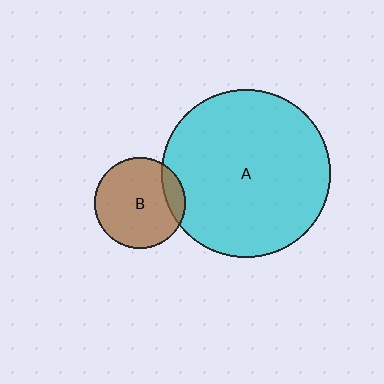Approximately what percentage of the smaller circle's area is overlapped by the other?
Approximately 15%.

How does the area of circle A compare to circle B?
Approximately 3.5 times.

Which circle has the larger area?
Circle A (cyan).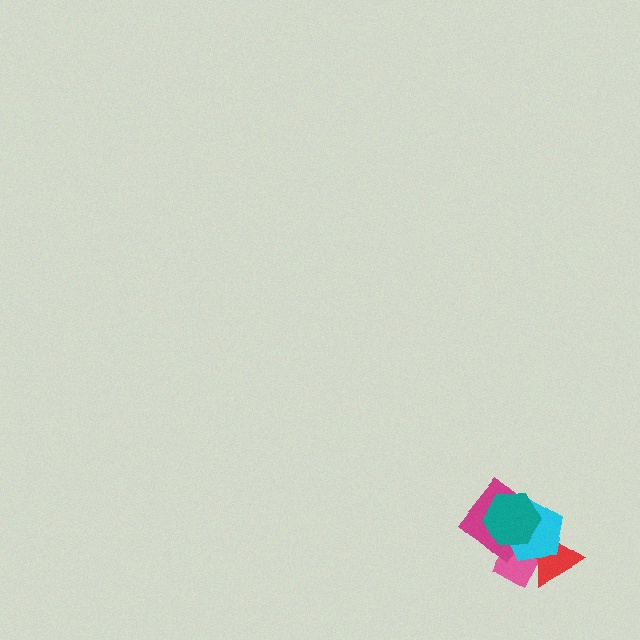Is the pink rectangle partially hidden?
Yes, it is partially covered by another shape.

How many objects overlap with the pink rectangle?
4 objects overlap with the pink rectangle.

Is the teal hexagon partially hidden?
No, no other shape covers it.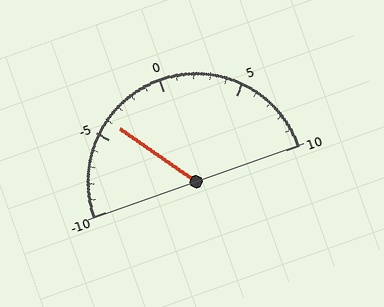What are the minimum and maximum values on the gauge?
The gauge ranges from -10 to 10.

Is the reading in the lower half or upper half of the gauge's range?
The reading is in the lower half of the range (-10 to 10).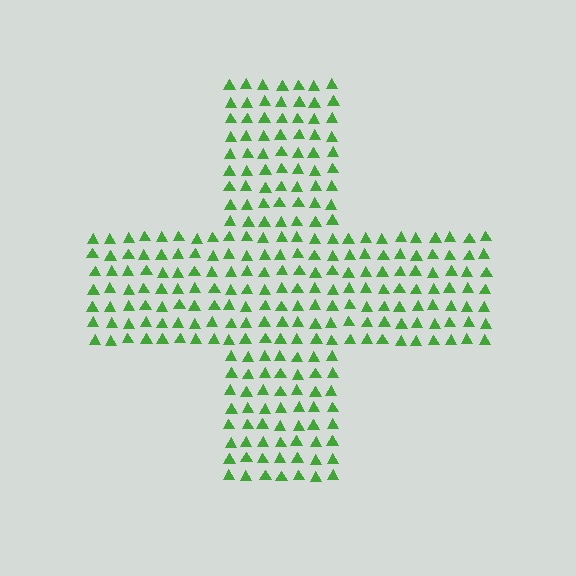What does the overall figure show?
The overall figure shows a cross.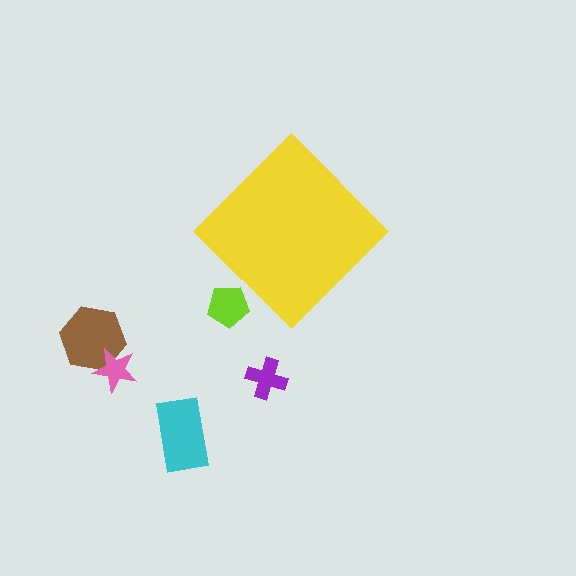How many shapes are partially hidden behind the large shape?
1 shape is partially hidden.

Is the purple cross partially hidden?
No, the purple cross is fully visible.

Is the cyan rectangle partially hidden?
No, the cyan rectangle is fully visible.